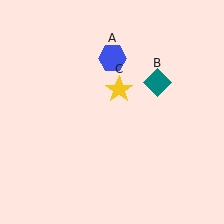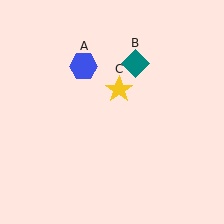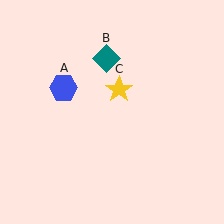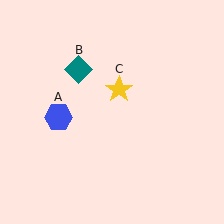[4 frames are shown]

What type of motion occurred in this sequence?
The blue hexagon (object A), teal diamond (object B) rotated counterclockwise around the center of the scene.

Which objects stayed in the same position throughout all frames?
Yellow star (object C) remained stationary.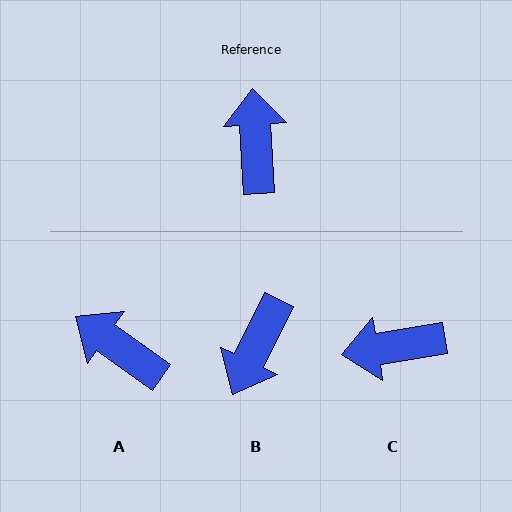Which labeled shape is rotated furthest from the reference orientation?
B, about 151 degrees away.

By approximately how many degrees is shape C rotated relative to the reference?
Approximately 96 degrees counter-clockwise.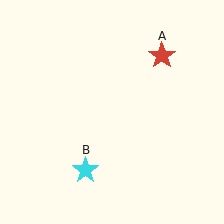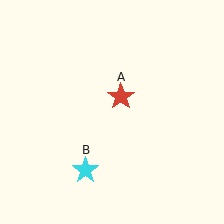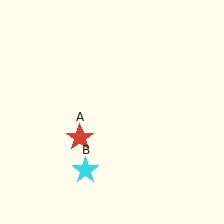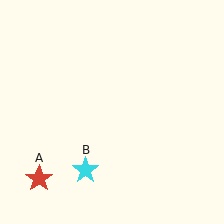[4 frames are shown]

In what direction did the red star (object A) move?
The red star (object A) moved down and to the left.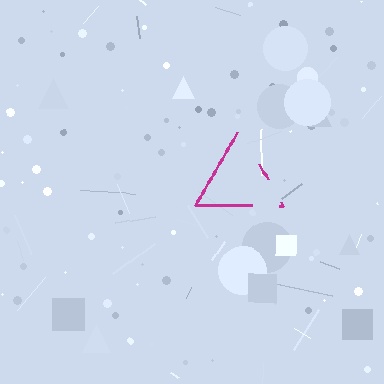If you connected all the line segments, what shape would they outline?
They would outline a triangle.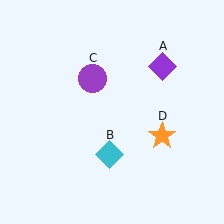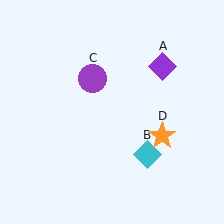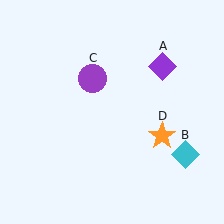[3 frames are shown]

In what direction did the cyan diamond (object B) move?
The cyan diamond (object B) moved right.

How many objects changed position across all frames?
1 object changed position: cyan diamond (object B).